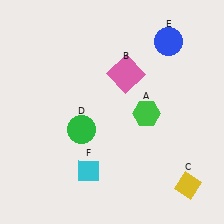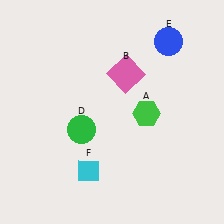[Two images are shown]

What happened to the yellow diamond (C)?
The yellow diamond (C) was removed in Image 2. It was in the bottom-right area of Image 1.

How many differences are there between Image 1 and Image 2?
There is 1 difference between the two images.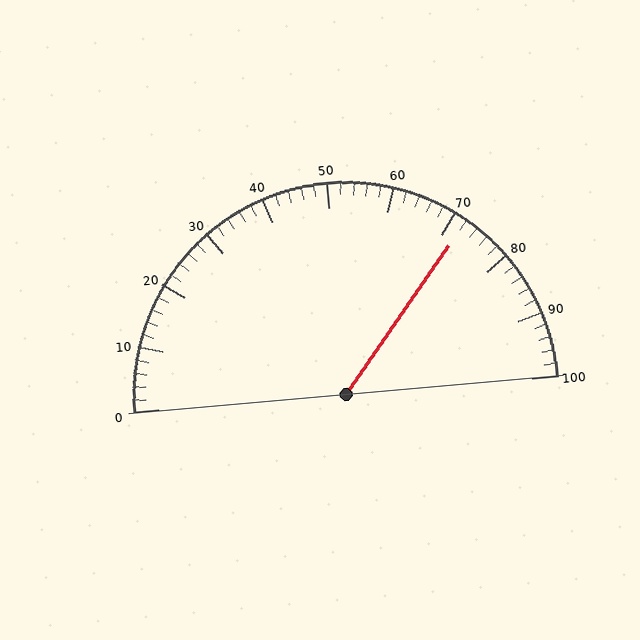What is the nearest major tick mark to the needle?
The nearest major tick mark is 70.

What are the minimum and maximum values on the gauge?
The gauge ranges from 0 to 100.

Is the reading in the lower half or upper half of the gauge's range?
The reading is in the upper half of the range (0 to 100).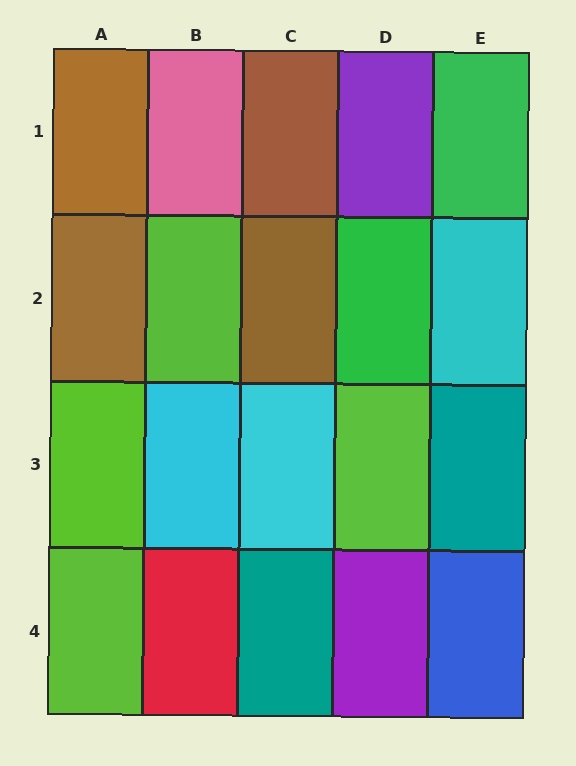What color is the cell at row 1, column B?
Pink.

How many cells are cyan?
3 cells are cyan.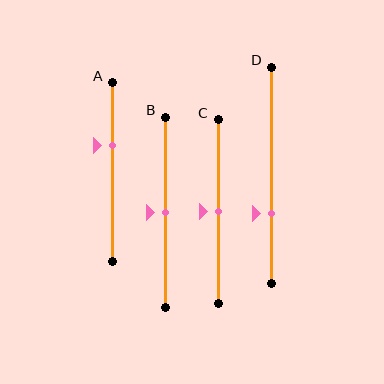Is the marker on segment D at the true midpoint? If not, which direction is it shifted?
No, the marker on segment D is shifted downward by about 18% of the segment length.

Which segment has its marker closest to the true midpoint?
Segment B has its marker closest to the true midpoint.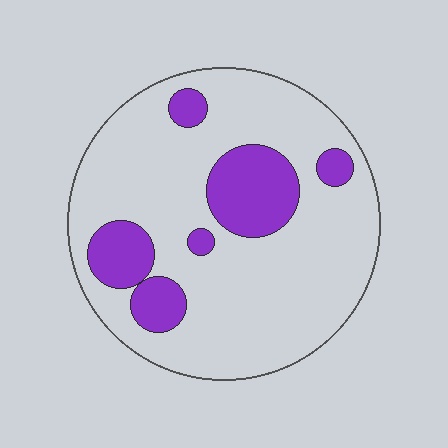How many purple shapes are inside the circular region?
6.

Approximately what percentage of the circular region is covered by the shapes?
Approximately 20%.